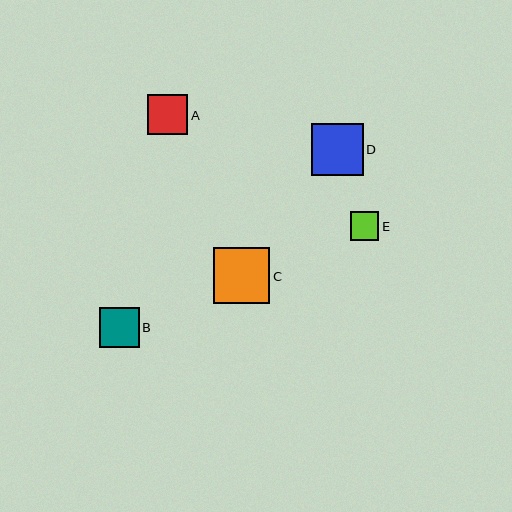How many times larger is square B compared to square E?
Square B is approximately 1.4 times the size of square E.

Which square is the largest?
Square C is the largest with a size of approximately 56 pixels.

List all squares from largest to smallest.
From largest to smallest: C, D, B, A, E.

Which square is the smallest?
Square E is the smallest with a size of approximately 29 pixels.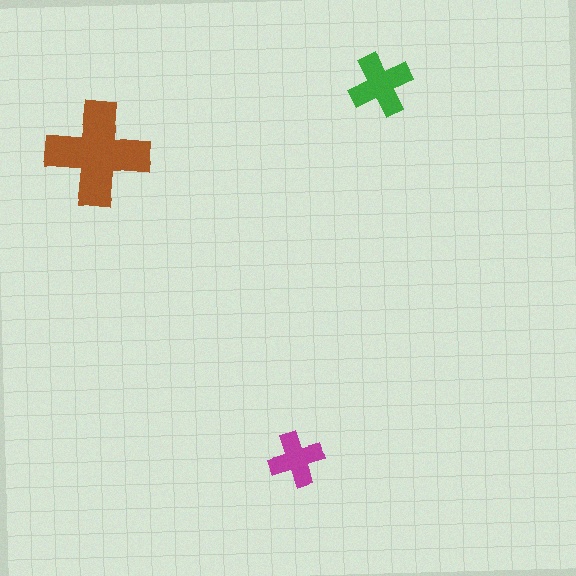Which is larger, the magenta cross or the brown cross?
The brown one.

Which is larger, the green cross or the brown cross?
The brown one.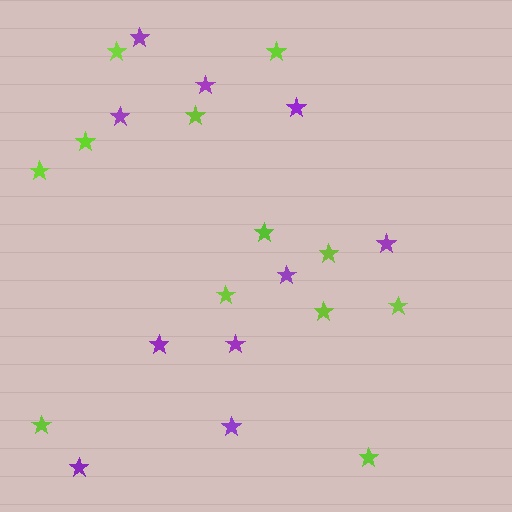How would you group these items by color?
There are 2 groups: one group of purple stars (10) and one group of lime stars (12).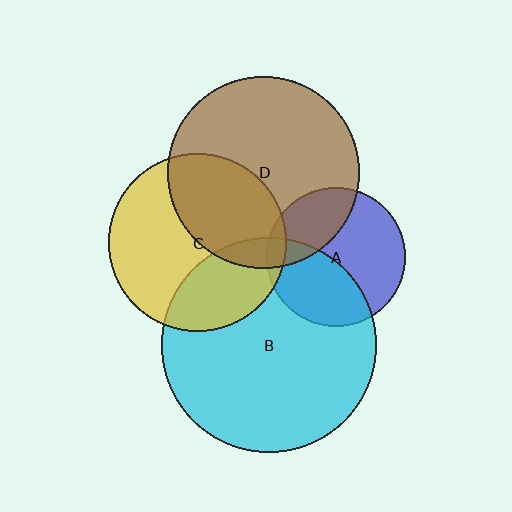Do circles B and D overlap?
Yes.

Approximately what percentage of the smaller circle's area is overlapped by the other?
Approximately 10%.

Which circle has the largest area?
Circle B (cyan).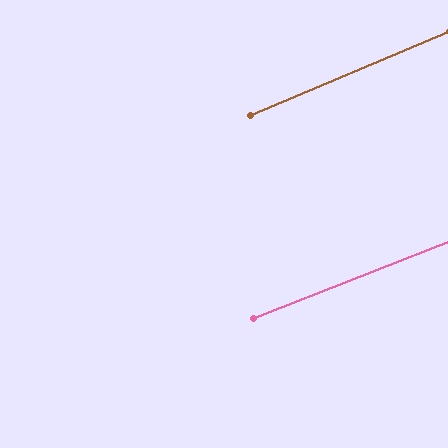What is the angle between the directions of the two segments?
Approximately 2 degrees.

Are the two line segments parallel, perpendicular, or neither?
Parallel — their directions differ by only 1.5°.